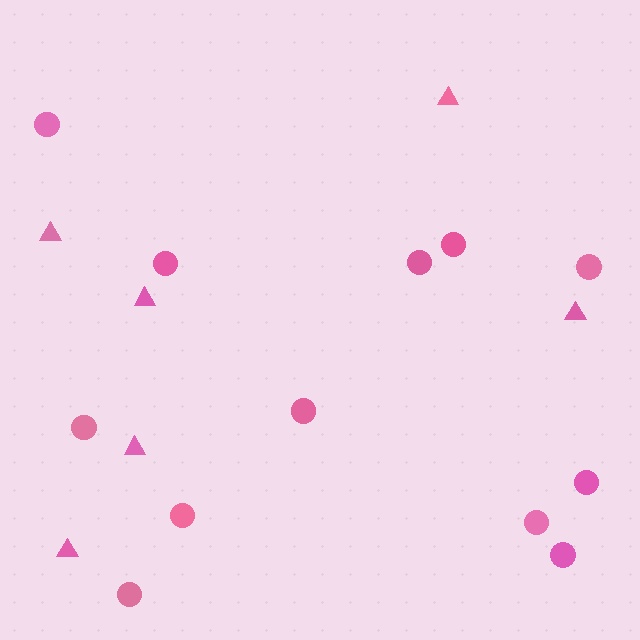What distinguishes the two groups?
There are 2 groups: one group of circles (12) and one group of triangles (6).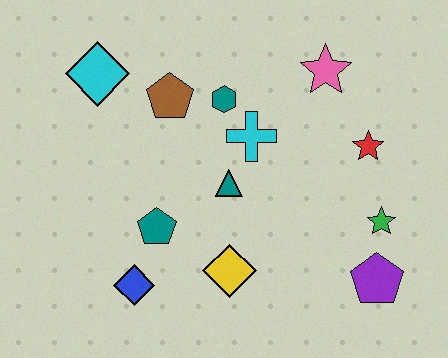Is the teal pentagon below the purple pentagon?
No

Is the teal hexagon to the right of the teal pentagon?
Yes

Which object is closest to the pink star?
The red star is closest to the pink star.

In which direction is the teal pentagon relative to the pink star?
The teal pentagon is to the left of the pink star.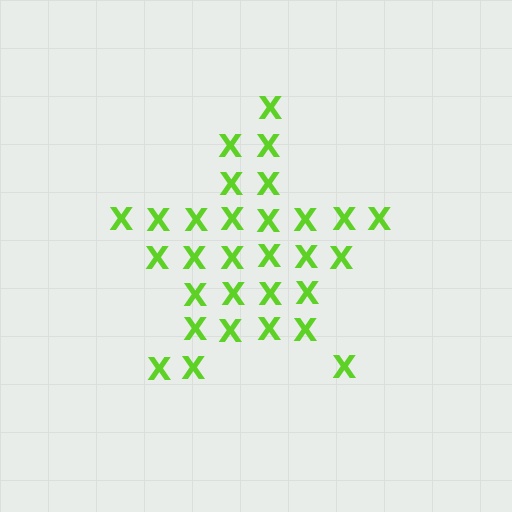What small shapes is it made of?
It is made of small letter X's.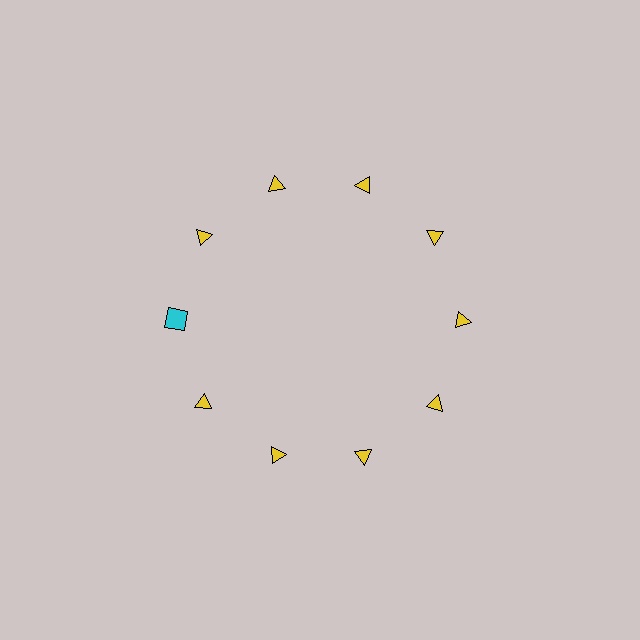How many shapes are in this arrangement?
There are 10 shapes arranged in a ring pattern.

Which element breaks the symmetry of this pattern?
The cyan square at roughly the 9 o'clock position breaks the symmetry. All other shapes are yellow triangles.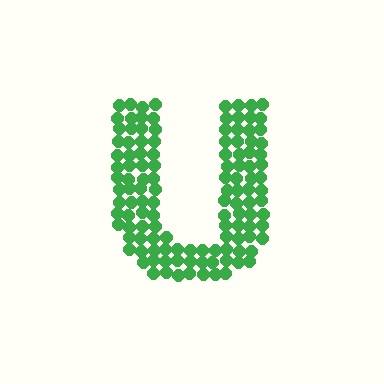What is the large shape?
The large shape is the letter U.